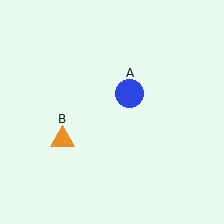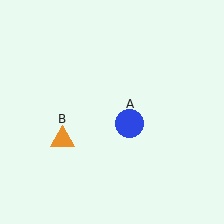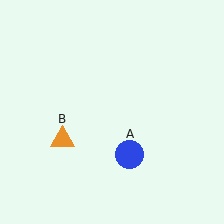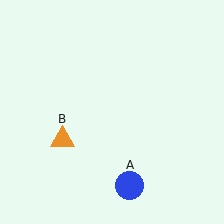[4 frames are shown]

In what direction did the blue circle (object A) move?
The blue circle (object A) moved down.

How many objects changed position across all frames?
1 object changed position: blue circle (object A).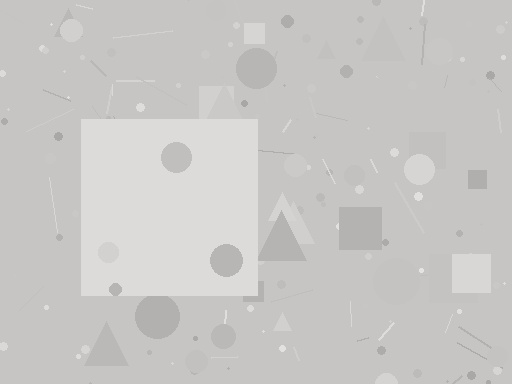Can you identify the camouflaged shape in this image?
The camouflaged shape is a square.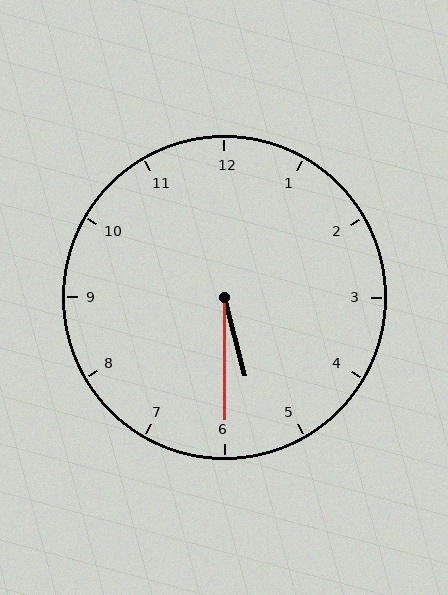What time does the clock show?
5:30.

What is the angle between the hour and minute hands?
Approximately 15 degrees.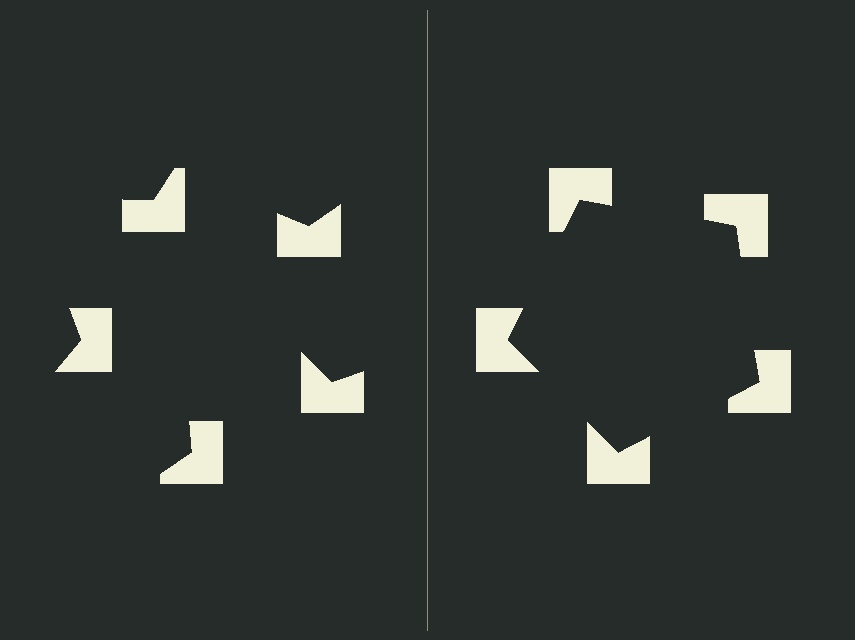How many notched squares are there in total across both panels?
10 — 5 on each side.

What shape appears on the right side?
An illusory pentagon.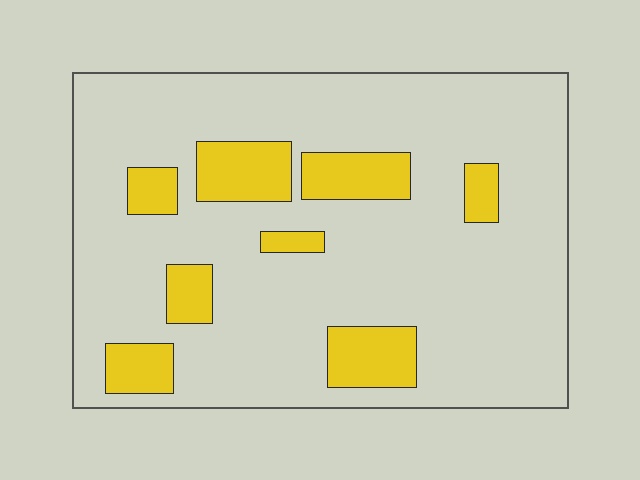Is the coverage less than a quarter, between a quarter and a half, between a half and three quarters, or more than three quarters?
Less than a quarter.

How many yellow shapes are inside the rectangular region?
8.